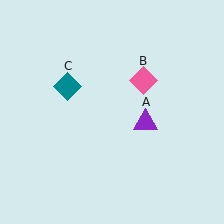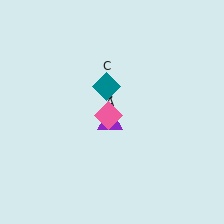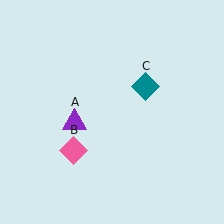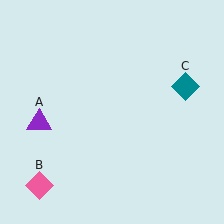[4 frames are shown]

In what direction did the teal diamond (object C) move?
The teal diamond (object C) moved right.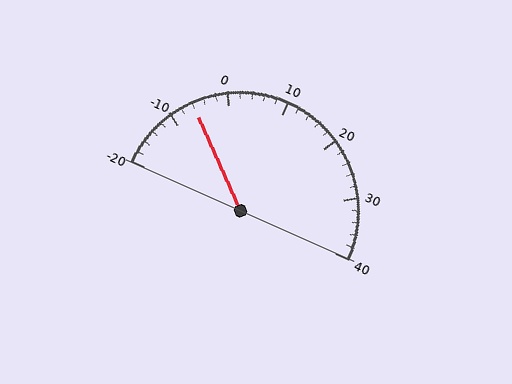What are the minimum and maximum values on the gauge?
The gauge ranges from -20 to 40.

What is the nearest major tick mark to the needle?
The nearest major tick mark is -10.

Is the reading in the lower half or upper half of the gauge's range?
The reading is in the lower half of the range (-20 to 40).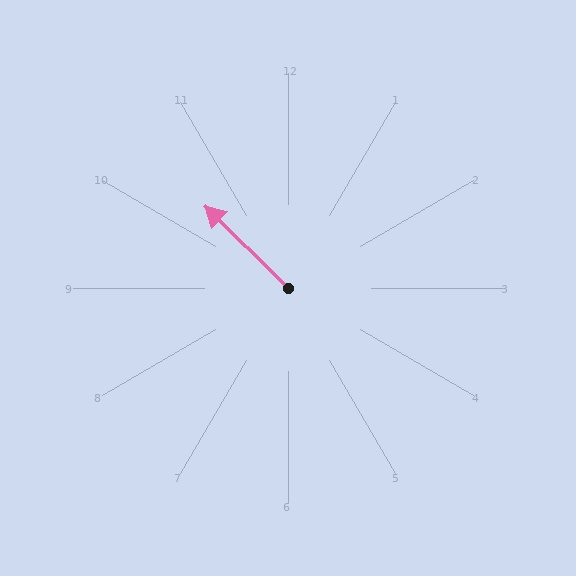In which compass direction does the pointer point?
Northwest.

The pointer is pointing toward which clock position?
Roughly 10 o'clock.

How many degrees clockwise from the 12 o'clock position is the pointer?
Approximately 315 degrees.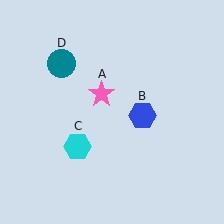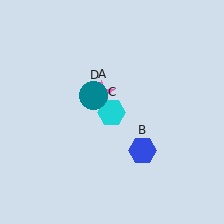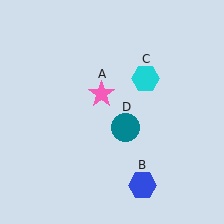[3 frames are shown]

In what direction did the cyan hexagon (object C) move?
The cyan hexagon (object C) moved up and to the right.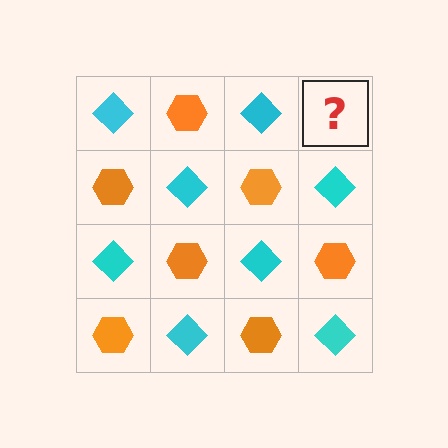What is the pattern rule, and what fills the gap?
The rule is that it alternates cyan diamond and orange hexagon in a checkerboard pattern. The gap should be filled with an orange hexagon.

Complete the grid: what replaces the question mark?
The question mark should be replaced with an orange hexagon.